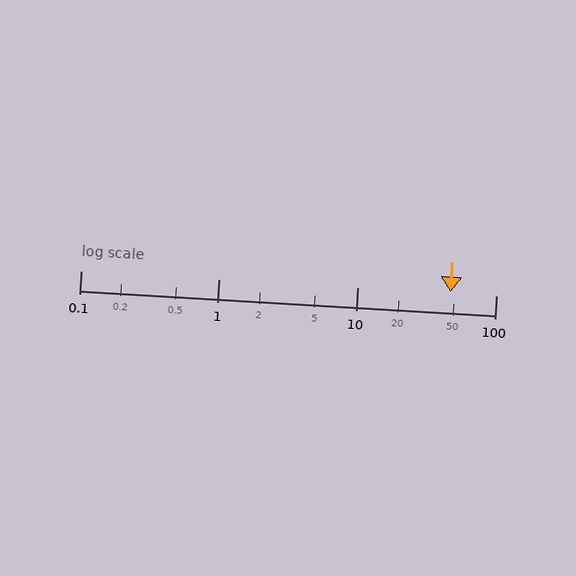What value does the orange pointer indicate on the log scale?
The pointer indicates approximately 47.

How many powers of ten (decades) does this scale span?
The scale spans 3 decades, from 0.1 to 100.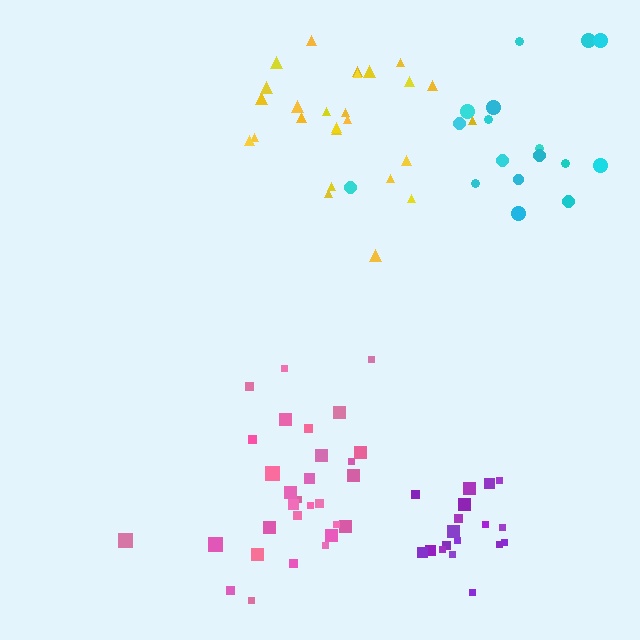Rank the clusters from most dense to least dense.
purple, pink, yellow, cyan.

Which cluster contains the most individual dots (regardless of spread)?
Pink (30).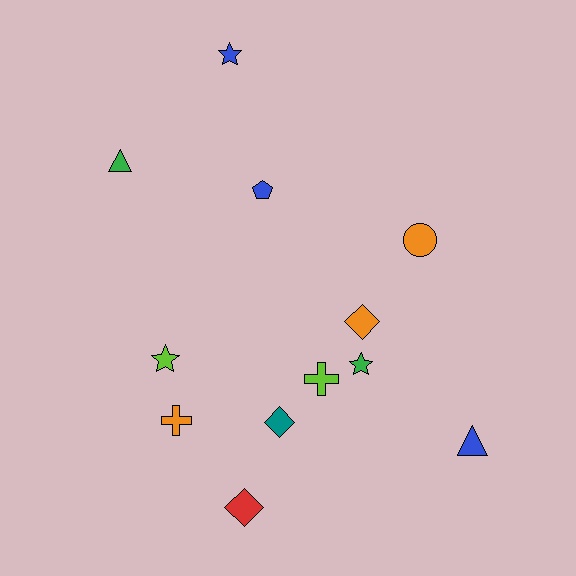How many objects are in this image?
There are 12 objects.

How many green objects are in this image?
There are 2 green objects.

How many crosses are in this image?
There are 2 crosses.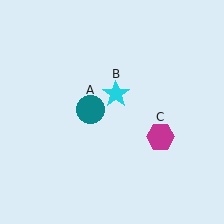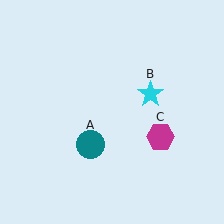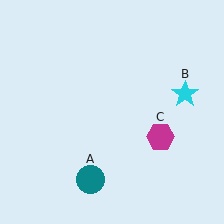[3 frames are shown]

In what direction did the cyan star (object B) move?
The cyan star (object B) moved right.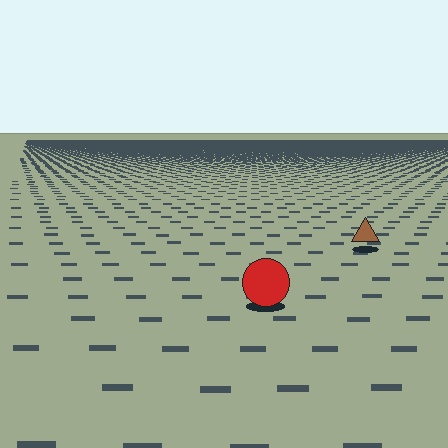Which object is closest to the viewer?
The red circle is closest. The texture marks near it are larger and more spread out.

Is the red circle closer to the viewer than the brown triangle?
Yes. The red circle is closer — you can tell from the texture gradient: the ground texture is coarser near it.